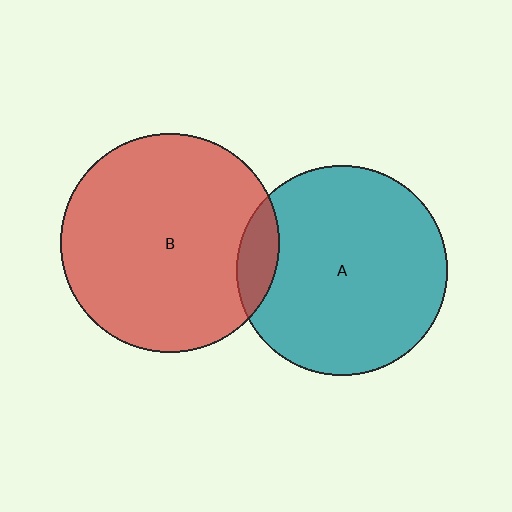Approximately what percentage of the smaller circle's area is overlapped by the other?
Approximately 10%.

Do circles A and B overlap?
Yes.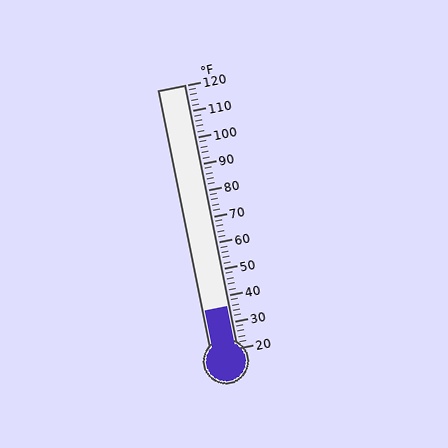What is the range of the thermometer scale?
The thermometer scale ranges from 20°F to 120°F.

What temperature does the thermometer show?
The thermometer shows approximately 36°F.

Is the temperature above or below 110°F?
The temperature is below 110°F.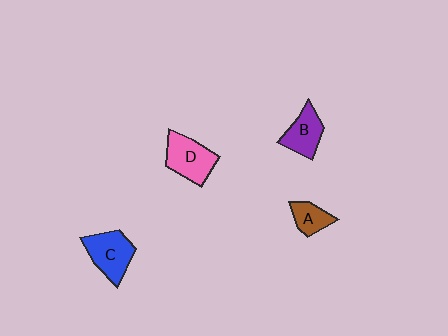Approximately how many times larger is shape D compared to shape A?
Approximately 1.8 times.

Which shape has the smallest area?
Shape A (brown).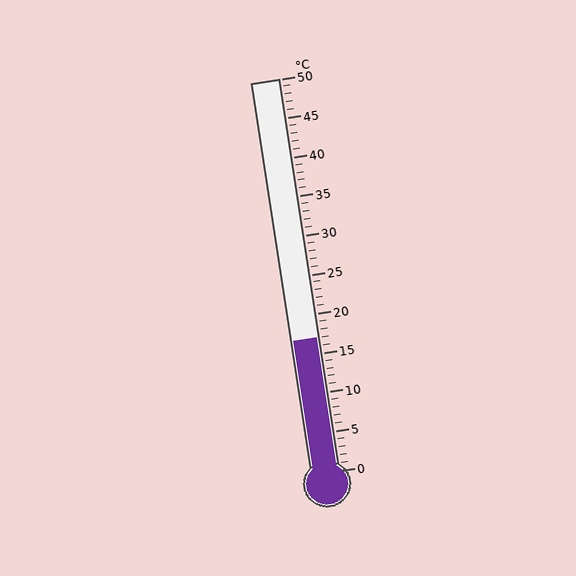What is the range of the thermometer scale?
The thermometer scale ranges from 0°C to 50°C.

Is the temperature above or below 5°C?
The temperature is above 5°C.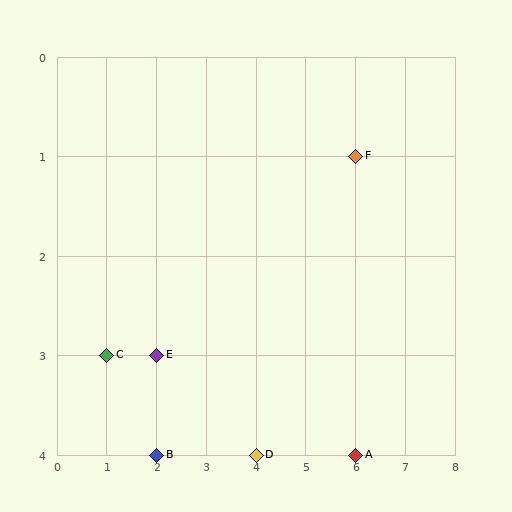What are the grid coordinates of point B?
Point B is at grid coordinates (2, 4).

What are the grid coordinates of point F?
Point F is at grid coordinates (6, 1).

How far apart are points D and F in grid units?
Points D and F are 2 columns and 3 rows apart (about 3.6 grid units diagonally).